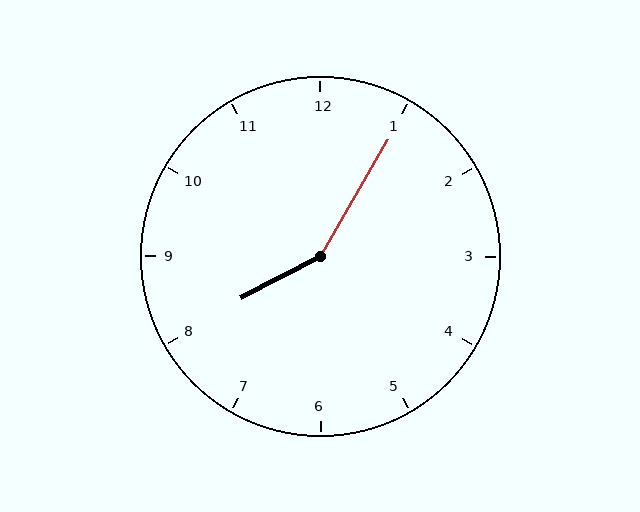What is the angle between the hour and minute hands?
Approximately 148 degrees.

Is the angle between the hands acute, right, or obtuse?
It is obtuse.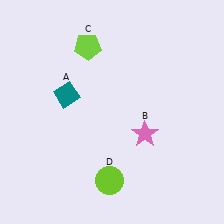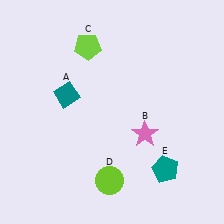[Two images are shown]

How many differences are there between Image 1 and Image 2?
There is 1 difference between the two images.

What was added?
A teal pentagon (E) was added in Image 2.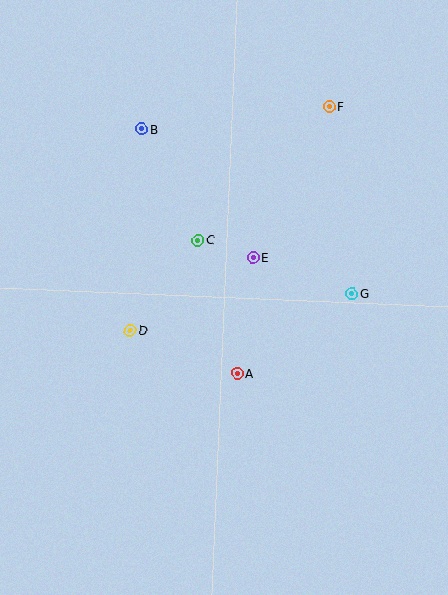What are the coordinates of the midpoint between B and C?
The midpoint between B and C is at (170, 185).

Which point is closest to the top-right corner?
Point F is closest to the top-right corner.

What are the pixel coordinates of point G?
Point G is at (352, 294).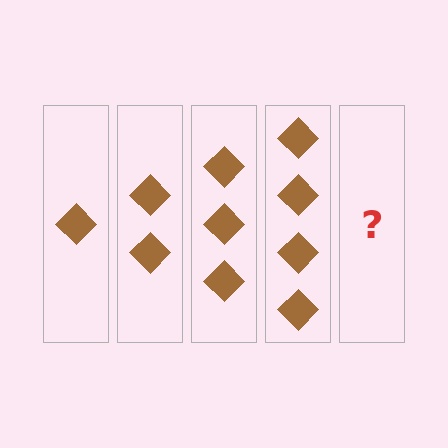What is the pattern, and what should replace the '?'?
The pattern is that each step adds one more diamond. The '?' should be 5 diamonds.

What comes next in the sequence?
The next element should be 5 diamonds.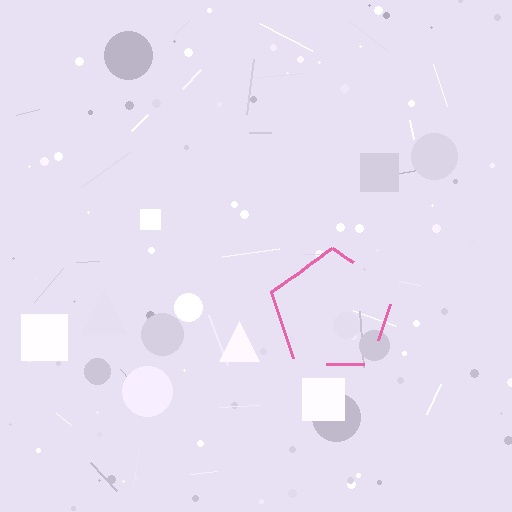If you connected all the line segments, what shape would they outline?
They would outline a pentagon.